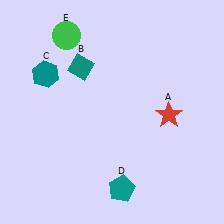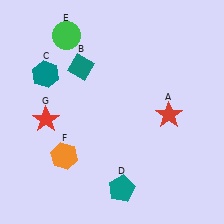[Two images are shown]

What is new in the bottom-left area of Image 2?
An orange hexagon (F) was added in the bottom-left area of Image 2.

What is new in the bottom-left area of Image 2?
A red star (G) was added in the bottom-left area of Image 2.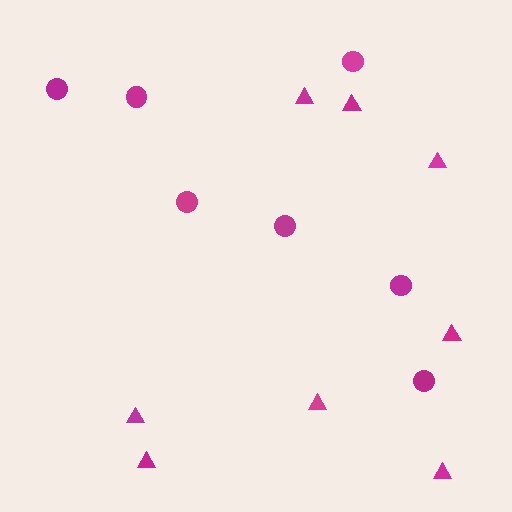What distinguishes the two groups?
There are 2 groups: one group of circles (7) and one group of triangles (8).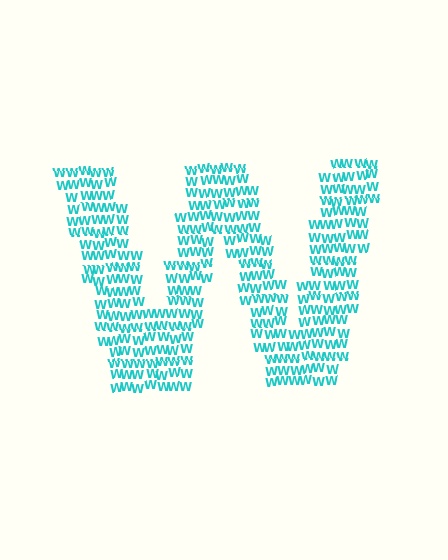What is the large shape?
The large shape is the letter W.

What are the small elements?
The small elements are letter W's.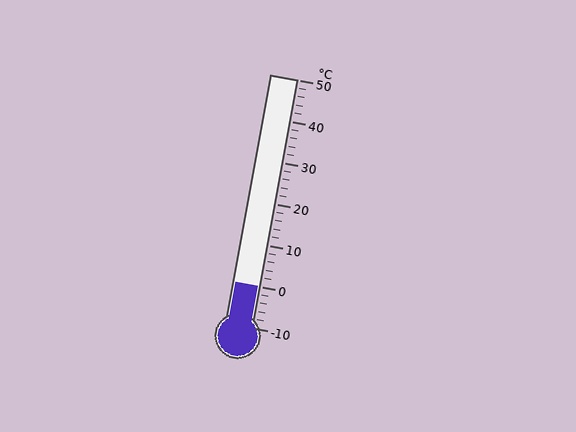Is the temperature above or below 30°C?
The temperature is below 30°C.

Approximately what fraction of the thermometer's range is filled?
The thermometer is filled to approximately 15% of its range.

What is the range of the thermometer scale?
The thermometer scale ranges from -10°C to 50°C.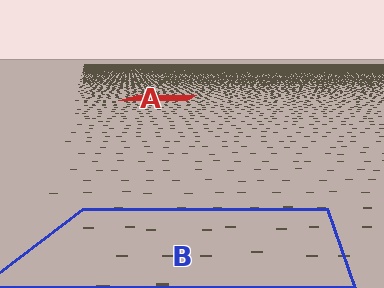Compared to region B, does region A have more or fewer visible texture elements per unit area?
Region A has more texture elements per unit area — they are packed more densely because it is farther away.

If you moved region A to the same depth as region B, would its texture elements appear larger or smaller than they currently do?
They would appear larger. At a closer depth, the same texture elements are projected at a bigger on-screen size.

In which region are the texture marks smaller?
The texture marks are smaller in region A, because it is farther away.